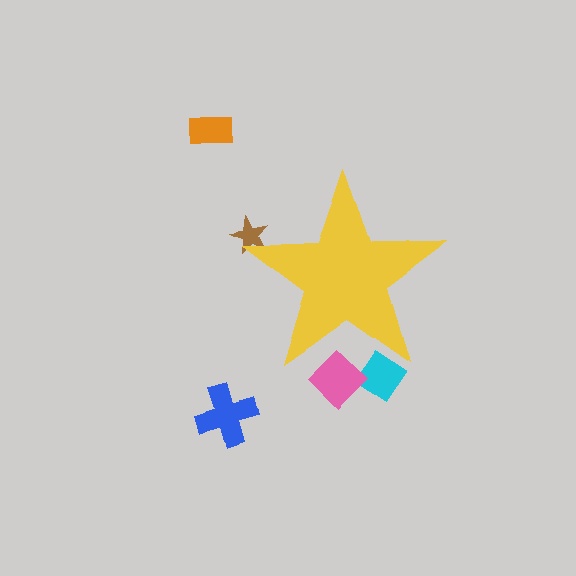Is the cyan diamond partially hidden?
Yes, the cyan diamond is partially hidden behind the yellow star.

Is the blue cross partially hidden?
No, the blue cross is fully visible.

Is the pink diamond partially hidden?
Yes, the pink diamond is partially hidden behind the yellow star.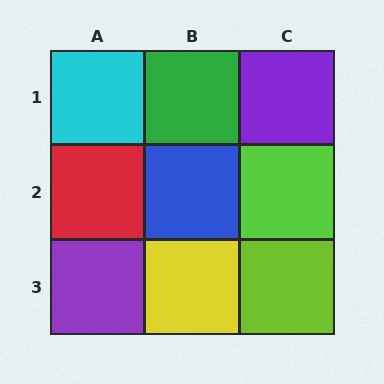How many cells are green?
1 cell is green.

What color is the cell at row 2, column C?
Lime.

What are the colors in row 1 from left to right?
Cyan, green, purple.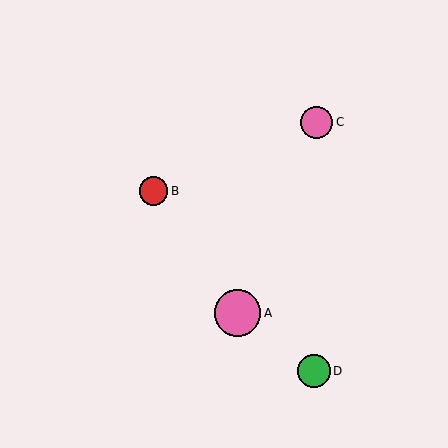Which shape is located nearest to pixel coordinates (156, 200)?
The red circle (labeled B) at (153, 191) is nearest to that location.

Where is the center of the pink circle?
The center of the pink circle is at (317, 122).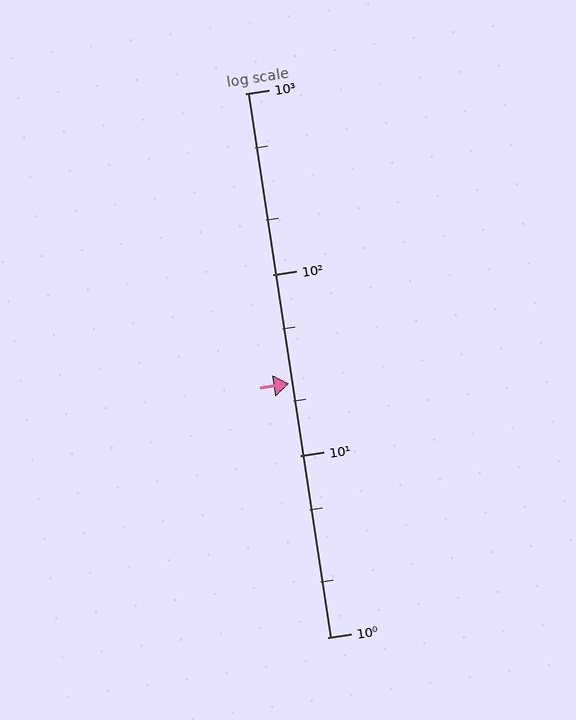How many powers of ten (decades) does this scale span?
The scale spans 3 decades, from 1 to 1000.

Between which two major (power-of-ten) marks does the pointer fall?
The pointer is between 10 and 100.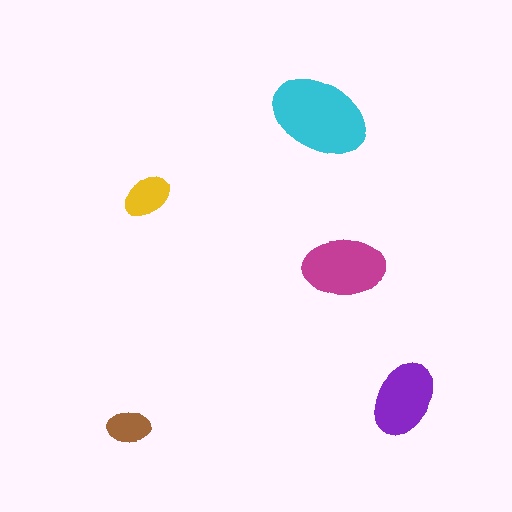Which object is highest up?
The cyan ellipse is topmost.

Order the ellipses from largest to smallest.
the cyan one, the magenta one, the purple one, the yellow one, the brown one.